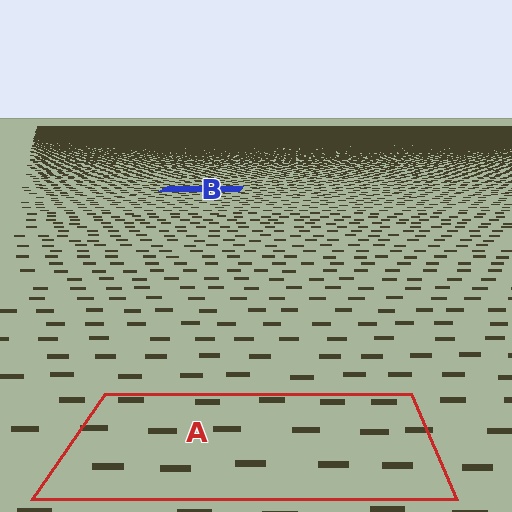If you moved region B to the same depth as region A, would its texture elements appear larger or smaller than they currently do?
They would appear larger. At a closer depth, the same texture elements are projected at a bigger on-screen size.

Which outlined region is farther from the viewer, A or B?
Region B is farther from the viewer — the texture elements inside it appear smaller and more densely packed.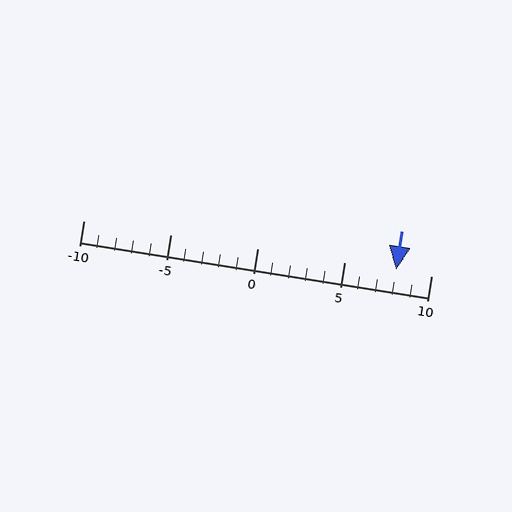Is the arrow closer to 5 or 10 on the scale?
The arrow is closer to 10.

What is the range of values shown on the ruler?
The ruler shows values from -10 to 10.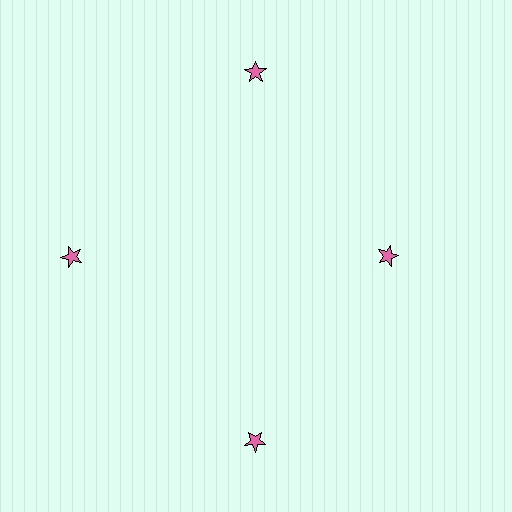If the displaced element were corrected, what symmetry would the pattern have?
It would have 4-fold rotational symmetry — the pattern would map onto itself every 90 degrees.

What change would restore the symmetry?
The symmetry would be restored by moving it outward, back onto the ring so that all 4 stars sit at equal angles and equal distance from the center.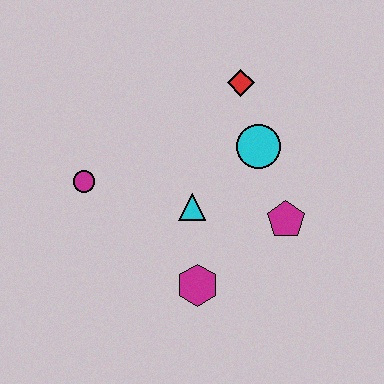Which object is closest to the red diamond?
The cyan circle is closest to the red diamond.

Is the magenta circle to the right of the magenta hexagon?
No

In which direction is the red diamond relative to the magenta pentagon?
The red diamond is above the magenta pentagon.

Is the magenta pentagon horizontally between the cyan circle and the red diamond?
No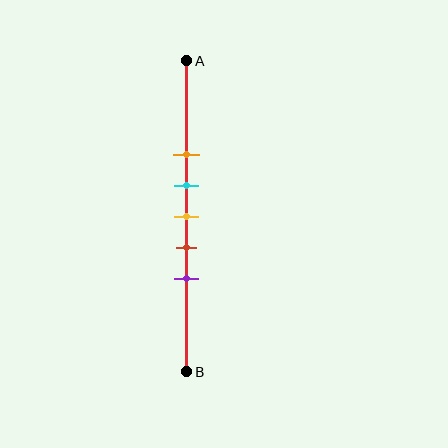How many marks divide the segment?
There are 5 marks dividing the segment.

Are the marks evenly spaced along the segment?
Yes, the marks are approximately evenly spaced.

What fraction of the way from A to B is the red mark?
The red mark is approximately 60% (0.6) of the way from A to B.